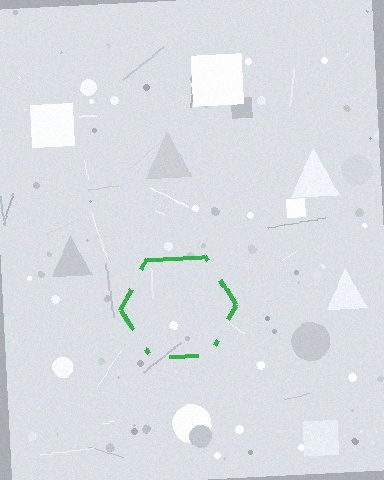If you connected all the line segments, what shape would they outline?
They would outline a hexagon.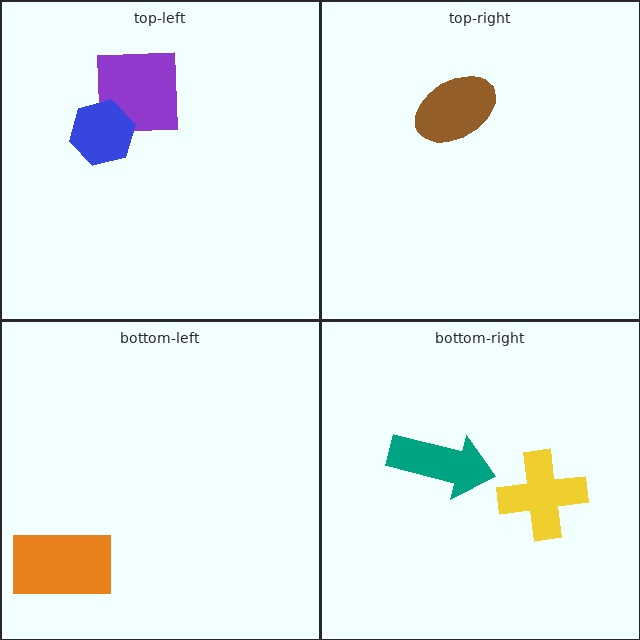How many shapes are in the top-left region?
2.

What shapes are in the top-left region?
The purple square, the blue hexagon.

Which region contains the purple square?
The top-left region.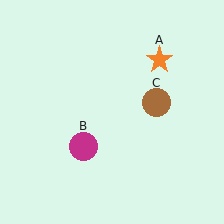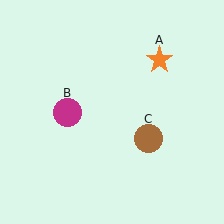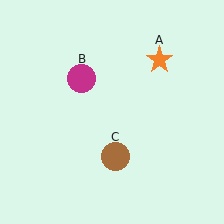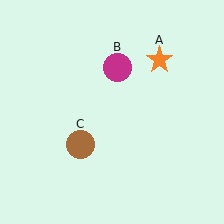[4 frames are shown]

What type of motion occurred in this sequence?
The magenta circle (object B), brown circle (object C) rotated clockwise around the center of the scene.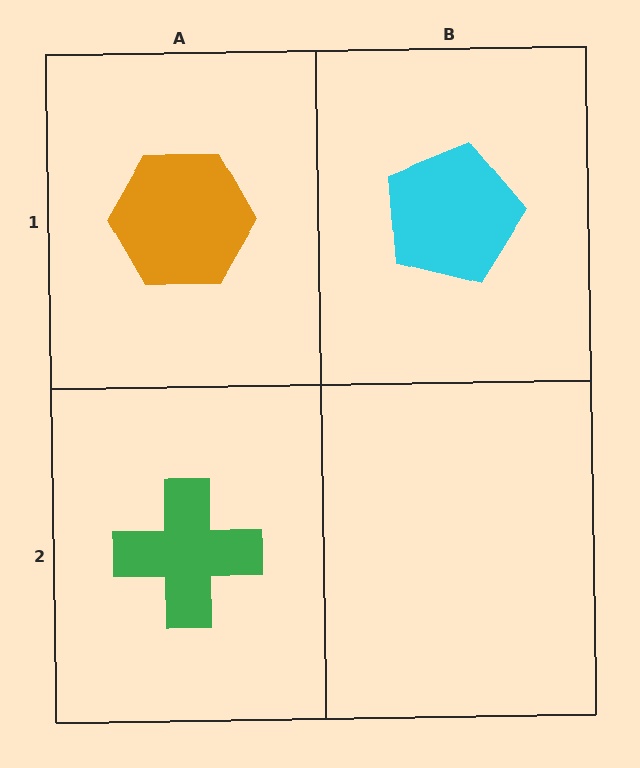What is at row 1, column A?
An orange hexagon.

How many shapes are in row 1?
2 shapes.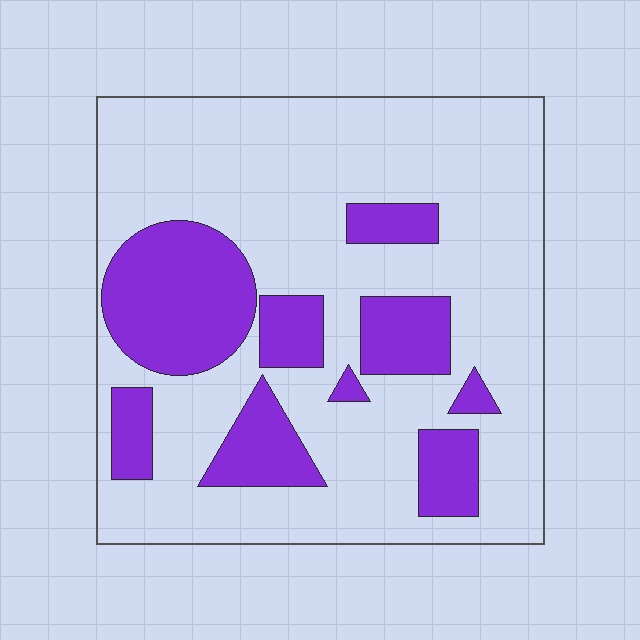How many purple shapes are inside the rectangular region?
9.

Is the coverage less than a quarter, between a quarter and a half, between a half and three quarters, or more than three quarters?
Between a quarter and a half.